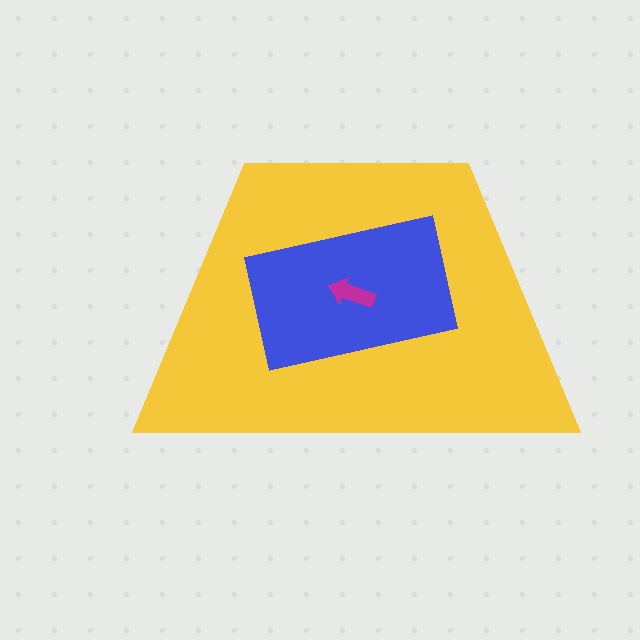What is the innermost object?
The magenta arrow.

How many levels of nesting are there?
3.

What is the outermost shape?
The yellow trapezoid.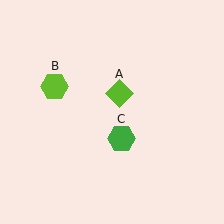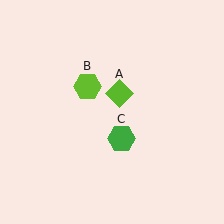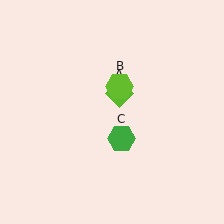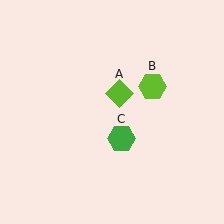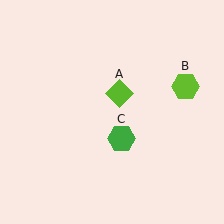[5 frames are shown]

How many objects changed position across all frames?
1 object changed position: lime hexagon (object B).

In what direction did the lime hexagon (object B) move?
The lime hexagon (object B) moved right.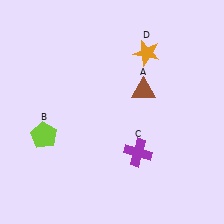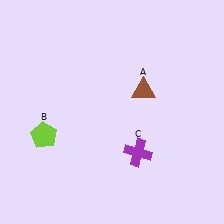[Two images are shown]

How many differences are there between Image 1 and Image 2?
There is 1 difference between the two images.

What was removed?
The orange star (D) was removed in Image 2.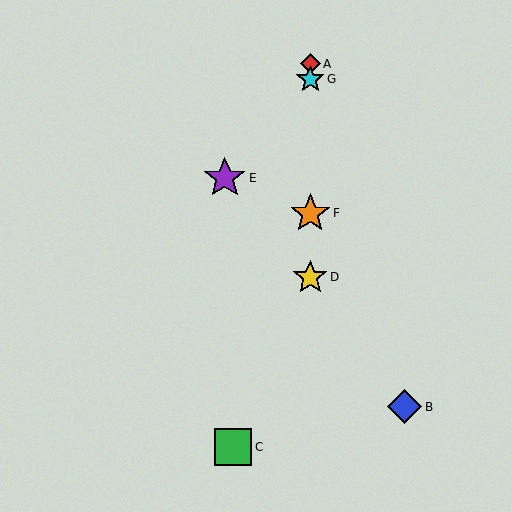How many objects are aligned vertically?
4 objects (A, D, F, G) are aligned vertically.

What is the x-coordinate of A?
Object A is at x≈310.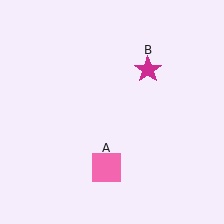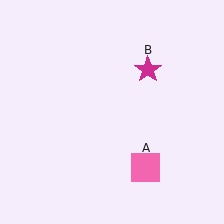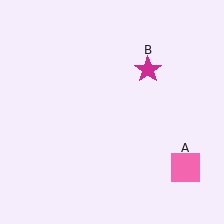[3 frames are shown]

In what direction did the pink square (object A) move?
The pink square (object A) moved right.